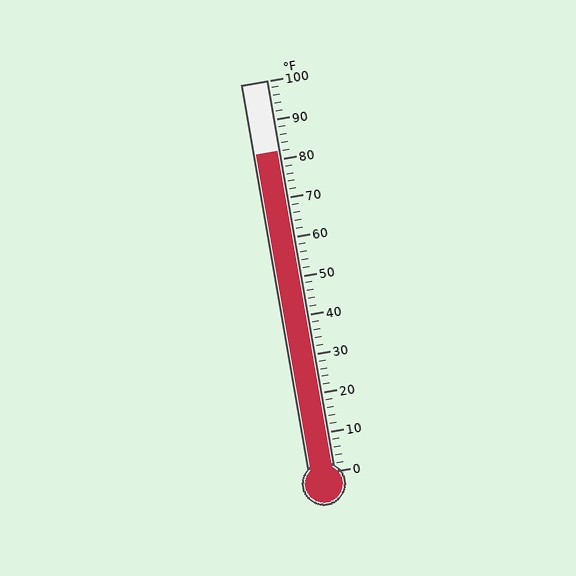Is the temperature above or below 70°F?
The temperature is above 70°F.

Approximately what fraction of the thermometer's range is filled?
The thermometer is filled to approximately 80% of its range.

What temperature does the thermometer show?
The thermometer shows approximately 82°F.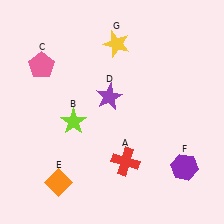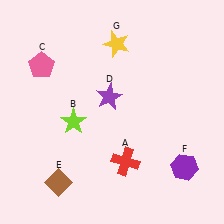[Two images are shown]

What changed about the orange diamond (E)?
In Image 1, E is orange. In Image 2, it changed to brown.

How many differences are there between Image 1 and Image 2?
There is 1 difference between the two images.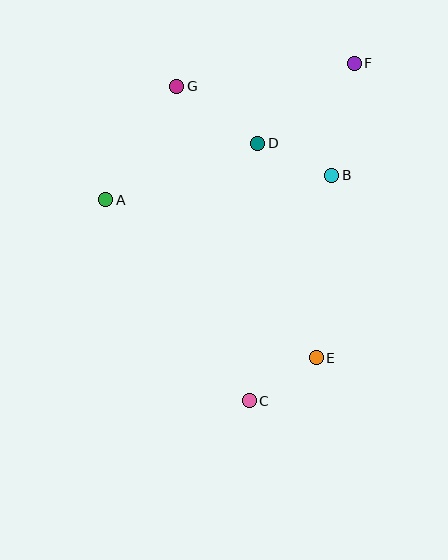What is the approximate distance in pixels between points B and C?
The distance between B and C is approximately 240 pixels.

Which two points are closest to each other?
Points C and E are closest to each other.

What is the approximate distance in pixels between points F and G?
The distance between F and G is approximately 179 pixels.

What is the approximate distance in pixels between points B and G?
The distance between B and G is approximately 179 pixels.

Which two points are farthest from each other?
Points C and F are farthest from each other.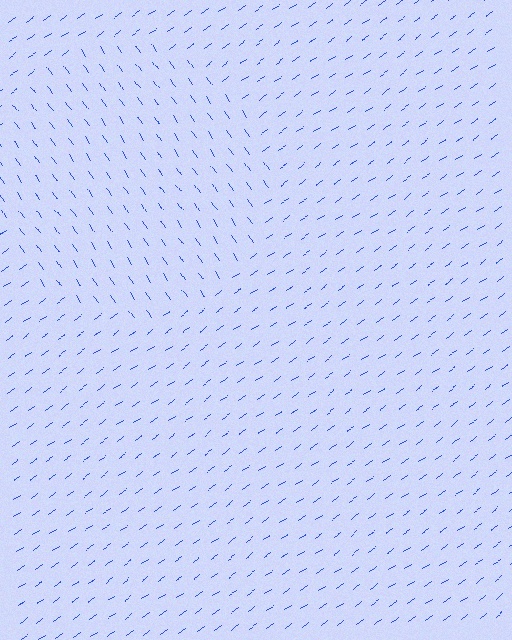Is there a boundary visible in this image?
Yes, there is a texture boundary formed by a change in line orientation.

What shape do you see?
I see a circle.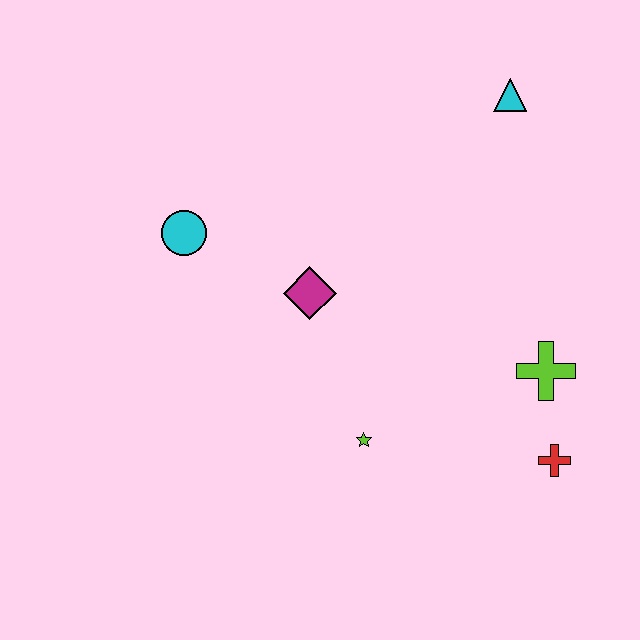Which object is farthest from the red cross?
The cyan circle is farthest from the red cross.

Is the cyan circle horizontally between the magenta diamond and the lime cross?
No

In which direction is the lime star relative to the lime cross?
The lime star is to the left of the lime cross.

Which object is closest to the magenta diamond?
The cyan circle is closest to the magenta diamond.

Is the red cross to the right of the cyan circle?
Yes